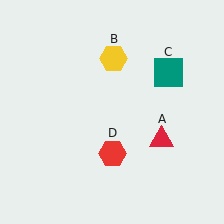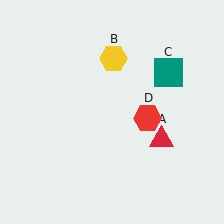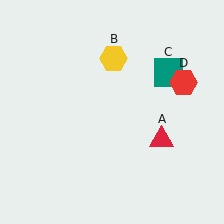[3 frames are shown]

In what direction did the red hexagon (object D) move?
The red hexagon (object D) moved up and to the right.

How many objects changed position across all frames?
1 object changed position: red hexagon (object D).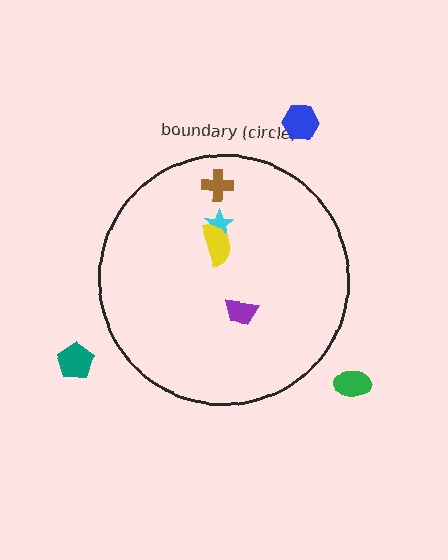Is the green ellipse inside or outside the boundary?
Outside.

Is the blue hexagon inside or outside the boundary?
Outside.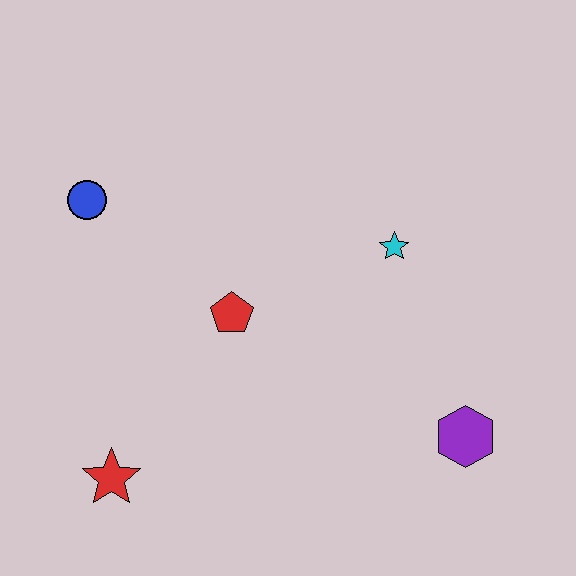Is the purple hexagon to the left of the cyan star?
No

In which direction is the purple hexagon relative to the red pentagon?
The purple hexagon is to the right of the red pentagon.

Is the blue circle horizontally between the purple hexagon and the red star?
No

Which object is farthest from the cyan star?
The red star is farthest from the cyan star.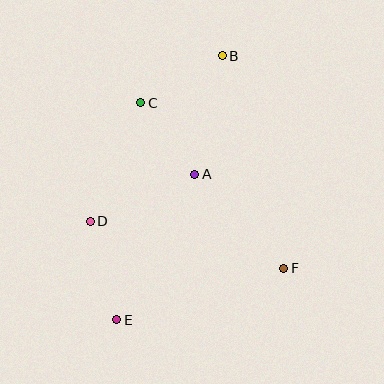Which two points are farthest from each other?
Points B and E are farthest from each other.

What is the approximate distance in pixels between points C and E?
The distance between C and E is approximately 218 pixels.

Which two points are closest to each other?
Points A and C are closest to each other.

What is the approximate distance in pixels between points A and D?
The distance between A and D is approximately 114 pixels.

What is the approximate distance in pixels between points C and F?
The distance between C and F is approximately 219 pixels.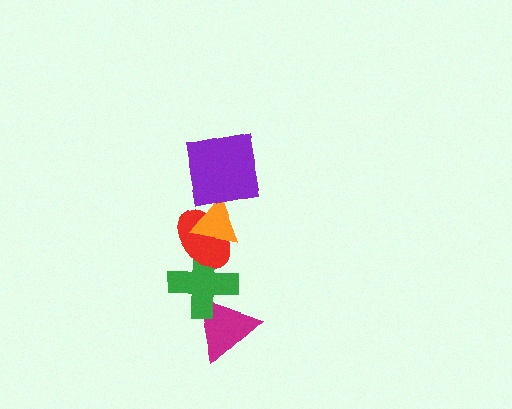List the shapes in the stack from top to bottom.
From top to bottom: the purple square, the orange triangle, the red ellipse, the green cross, the magenta triangle.